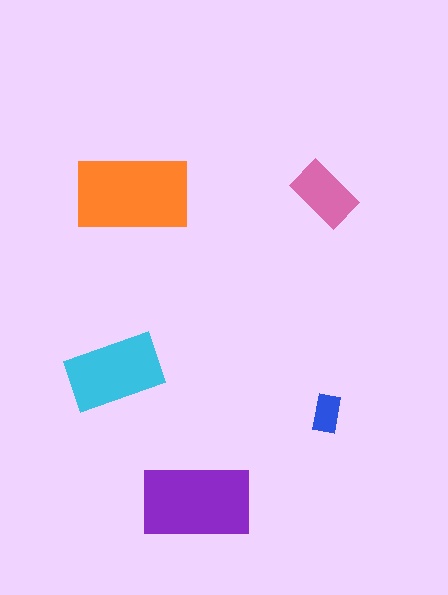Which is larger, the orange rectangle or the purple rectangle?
The orange one.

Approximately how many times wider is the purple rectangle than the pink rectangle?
About 1.5 times wider.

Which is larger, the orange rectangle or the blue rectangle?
The orange one.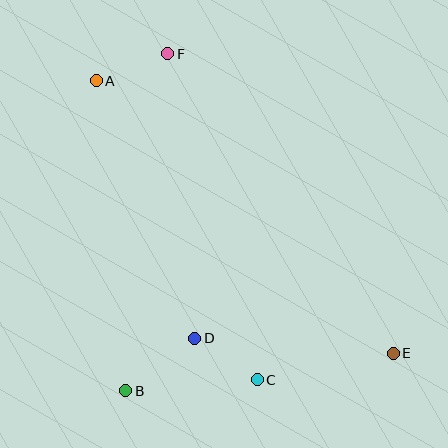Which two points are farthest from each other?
Points A and E are farthest from each other.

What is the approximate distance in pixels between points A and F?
The distance between A and F is approximately 76 pixels.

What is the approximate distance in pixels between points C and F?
The distance between C and F is approximately 338 pixels.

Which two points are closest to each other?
Points C and D are closest to each other.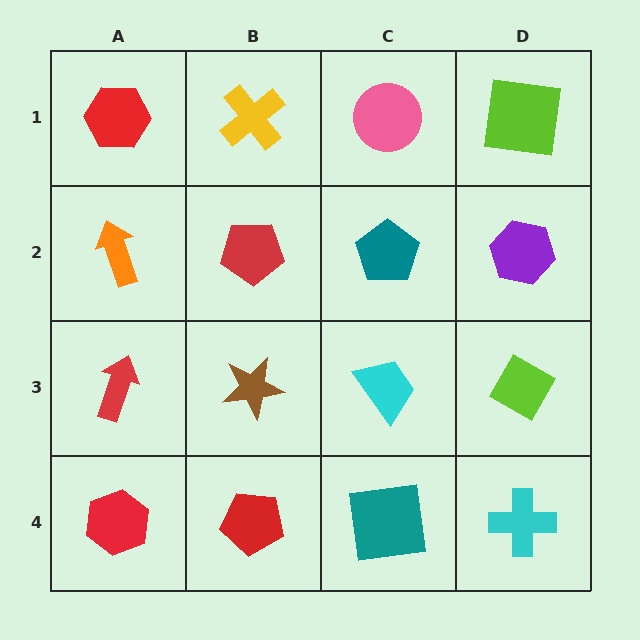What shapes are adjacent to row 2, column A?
A red hexagon (row 1, column A), a red arrow (row 3, column A), a red pentagon (row 2, column B).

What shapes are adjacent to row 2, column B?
A yellow cross (row 1, column B), a brown star (row 3, column B), an orange arrow (row 2, column A), a teal pentagon (row 2, column C).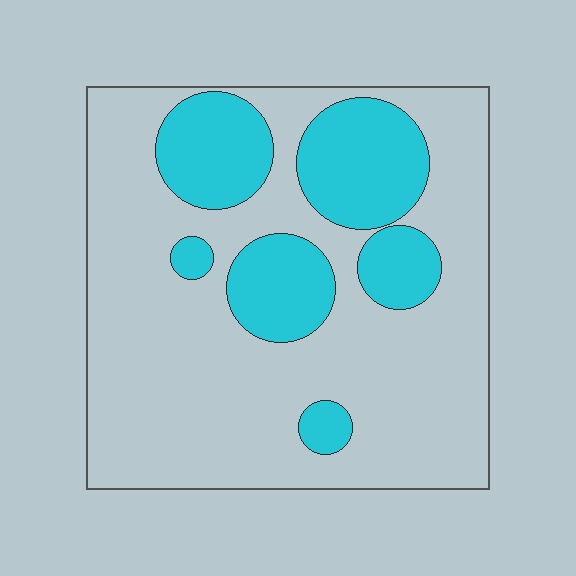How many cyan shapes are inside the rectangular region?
6.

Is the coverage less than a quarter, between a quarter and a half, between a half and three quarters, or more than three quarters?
Between a quarter and a half.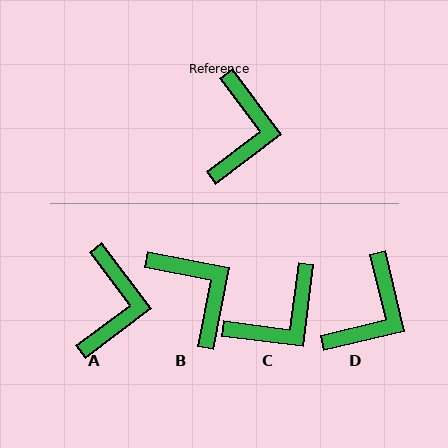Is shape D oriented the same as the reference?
No, it is off by about 23 degrees.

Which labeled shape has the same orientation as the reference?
A.